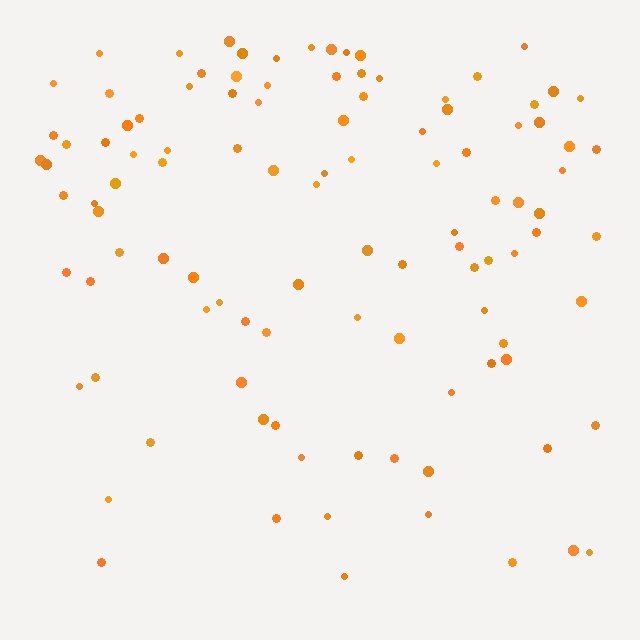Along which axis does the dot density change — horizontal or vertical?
Vertical.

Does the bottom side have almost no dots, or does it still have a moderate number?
Still a moderate number, just noticeably fewer than the top.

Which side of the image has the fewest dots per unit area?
The bottom.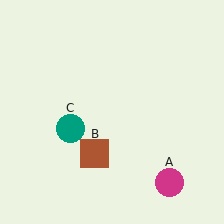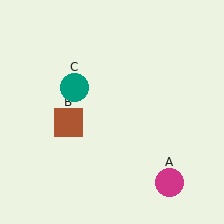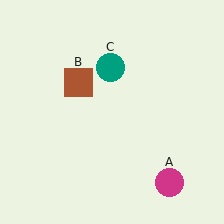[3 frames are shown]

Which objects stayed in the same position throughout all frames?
Magenta circle (object A) remained stationary.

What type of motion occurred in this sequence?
The brown square (object B), teal circle (object C) rotated clockwise around the center of the scene.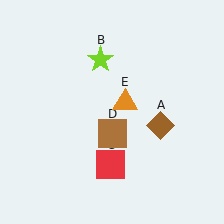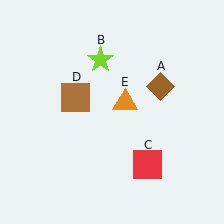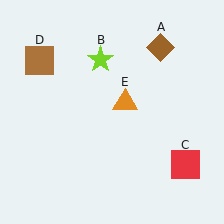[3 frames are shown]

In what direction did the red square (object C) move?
The red square (object C) moved right.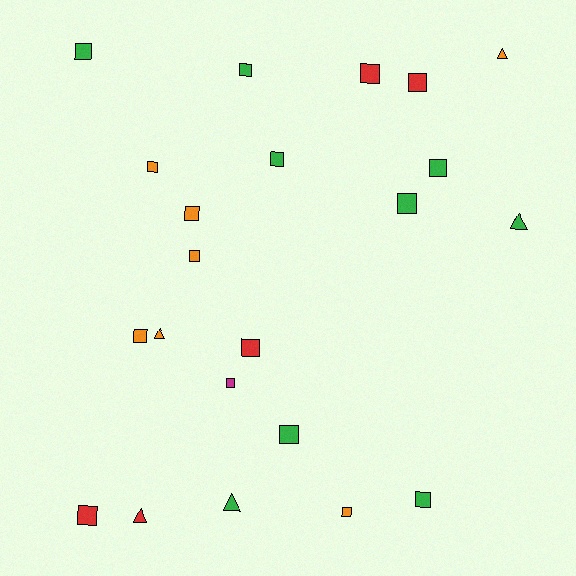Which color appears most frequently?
Green, with 9 objects.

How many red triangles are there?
There is 1 red triangle.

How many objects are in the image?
There are 22 objects.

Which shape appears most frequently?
Square, with 17 objects.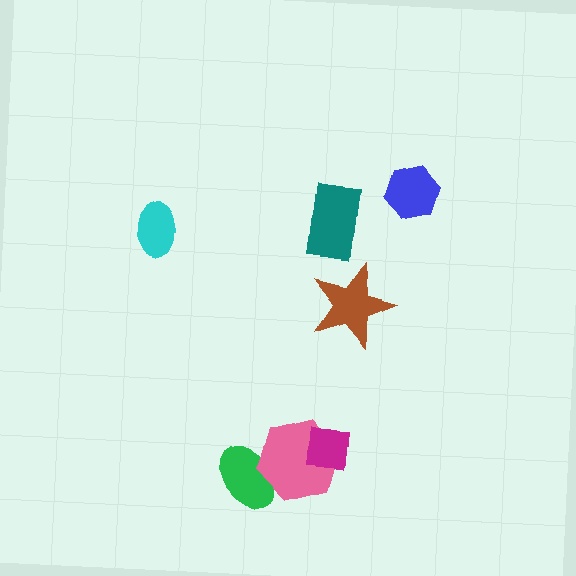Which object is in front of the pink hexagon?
The magenta square is in front of the pink hexagon.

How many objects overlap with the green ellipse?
1 object overlaps with the green ellipse.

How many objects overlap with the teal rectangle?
0 objects overlap with the teal rectangle.